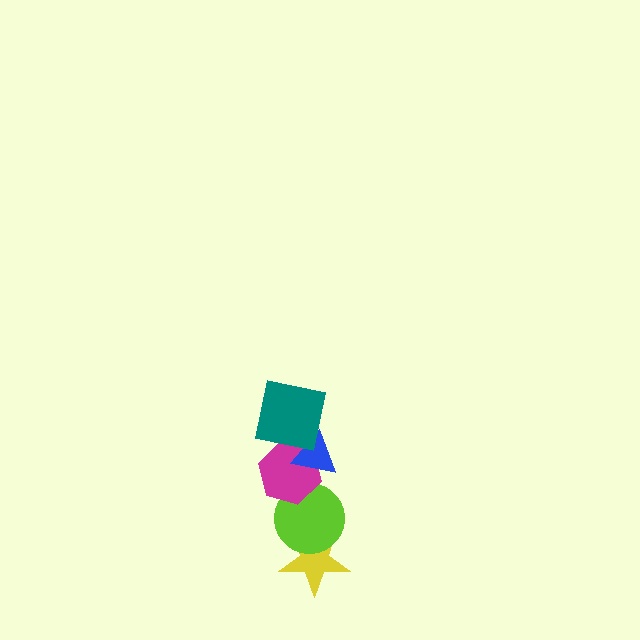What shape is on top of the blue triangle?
The teal square is on top of the blue triangle.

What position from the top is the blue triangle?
The blue triangle is 2nd from the top.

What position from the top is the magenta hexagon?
The magenta hexagon is 3rd from the top.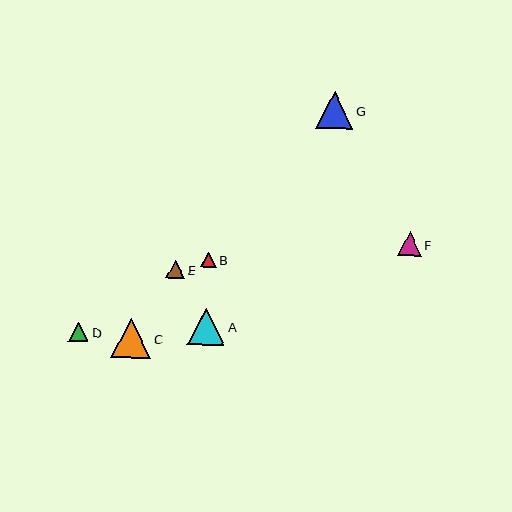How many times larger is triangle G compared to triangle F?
Triangle G is approximately 1.6 times the size of triangle F.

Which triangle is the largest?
Triangle C is the largest with a size of approximately 40 pixels.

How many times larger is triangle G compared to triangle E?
Triangle G is approximately 2.0 times the size of triangle E.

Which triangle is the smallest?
Triangle B is the smallest with a size of approximately 16 pixels.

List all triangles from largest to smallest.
From largest to smallest: C, A, G, F, D, E, B.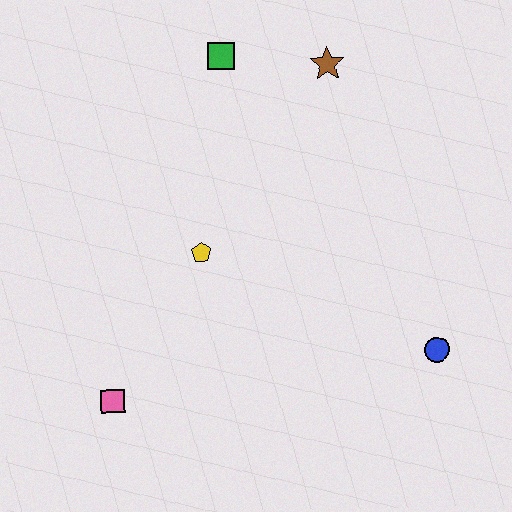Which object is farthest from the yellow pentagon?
The blue circle is farthest from the yellow pentagon.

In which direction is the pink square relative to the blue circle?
The pink square is to the left of the blue circle.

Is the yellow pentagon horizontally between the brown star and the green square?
No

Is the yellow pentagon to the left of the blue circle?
Yes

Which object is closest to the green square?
The brown star is closest to the green square.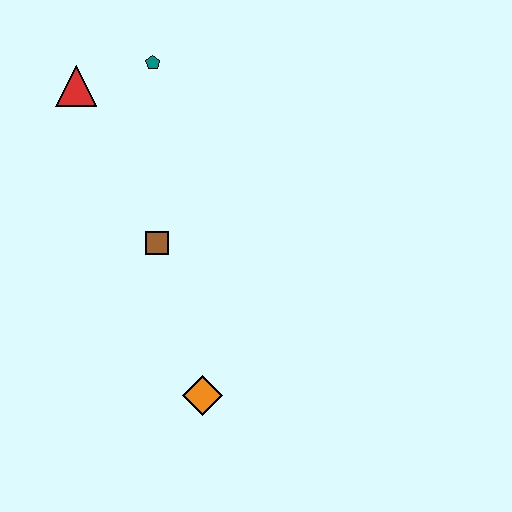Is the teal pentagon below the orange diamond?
No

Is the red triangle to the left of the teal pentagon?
Yes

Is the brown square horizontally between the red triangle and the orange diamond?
Yes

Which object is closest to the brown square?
The orange diamond is closest to the brown square.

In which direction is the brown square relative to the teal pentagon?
The brown square is below the teal pentagon.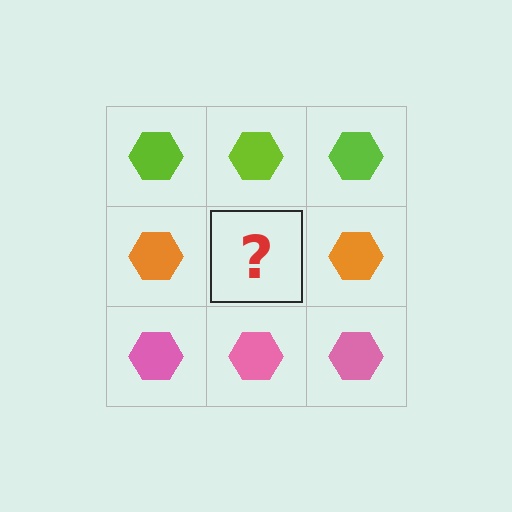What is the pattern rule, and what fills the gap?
The rule is that each row has a consistent color. The gap should be filled with an orange hexagon.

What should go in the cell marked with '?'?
The missing cell should contain an orange hexagon.